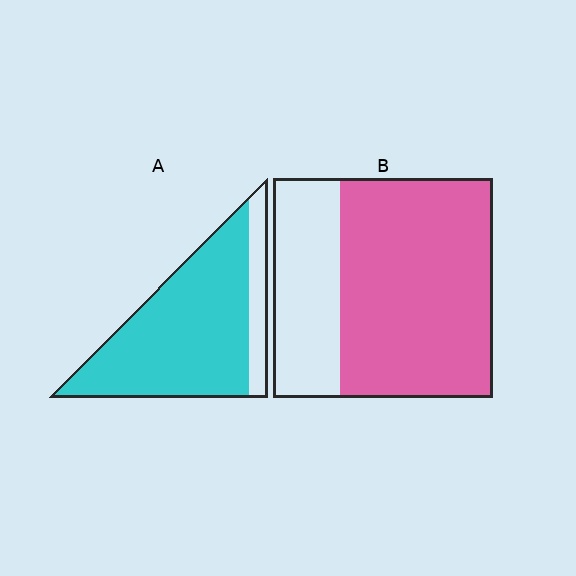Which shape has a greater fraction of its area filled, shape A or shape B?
Shape A.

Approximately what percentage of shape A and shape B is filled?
A is approximately 85% and B is approximately 70%.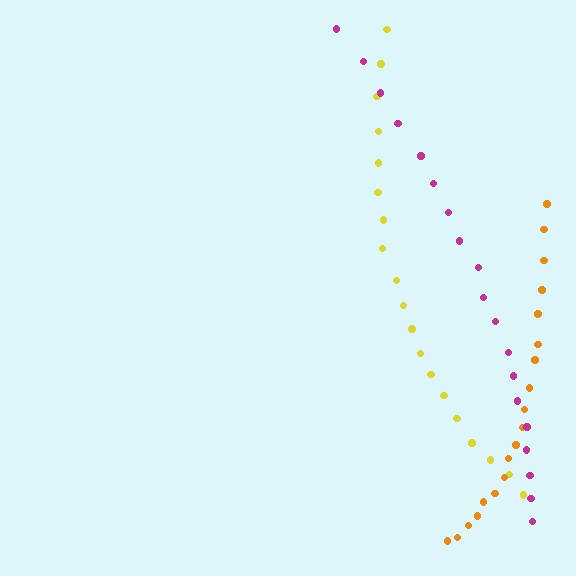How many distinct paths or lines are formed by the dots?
There are 3 distinct paths.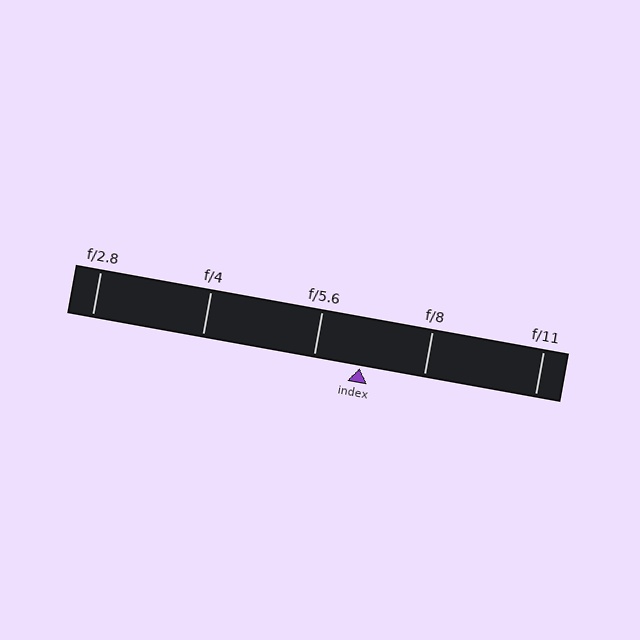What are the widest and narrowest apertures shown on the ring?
The widest aperture shown is f/2.8 and the narrowest is f/11.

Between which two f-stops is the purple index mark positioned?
The index mark is between f/5.6 and f/8.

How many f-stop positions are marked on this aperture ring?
There are 5 f-stop positions marked.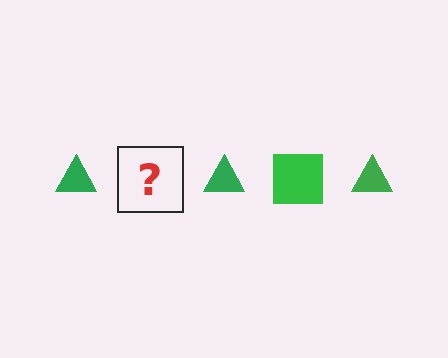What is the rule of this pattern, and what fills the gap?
The rule is that the pattern cycles through triangle, square shapes in green. The gap should be filled with a green square.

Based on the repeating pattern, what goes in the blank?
The blank should be a green square.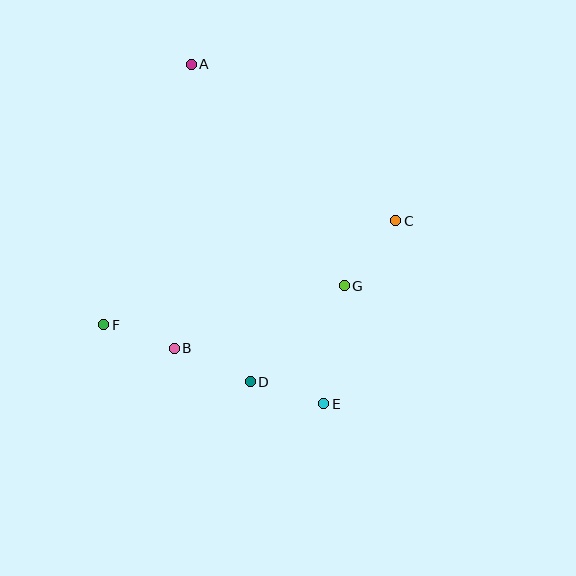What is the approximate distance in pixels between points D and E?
The distance between D and E is approximately 76 pixels.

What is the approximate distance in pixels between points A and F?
The distance between A and F is approximately 275 pixels.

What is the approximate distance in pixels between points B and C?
The distance between B and C is approximately 256 pixels.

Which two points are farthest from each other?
Points A and E are farthest from each other.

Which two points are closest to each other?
Points B and F are closest to each other.